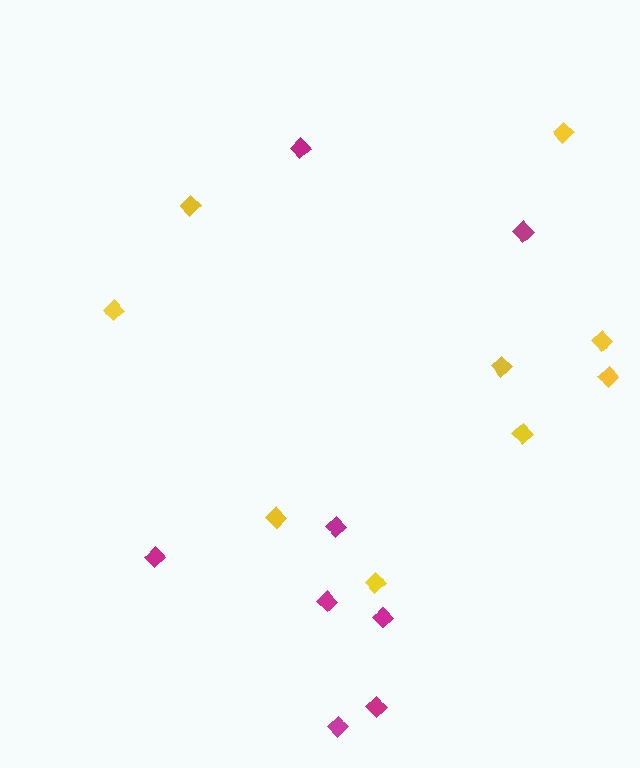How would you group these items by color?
There are 2 groups: one group of yellow diamonds (9) and one group of magenta diamonds (8).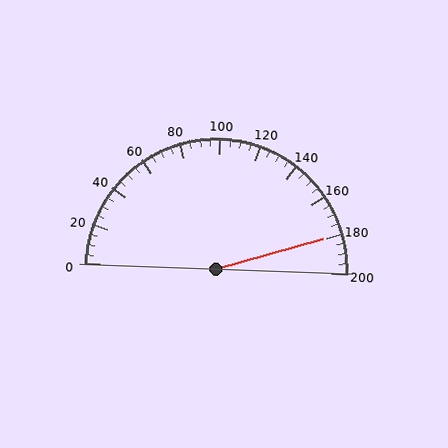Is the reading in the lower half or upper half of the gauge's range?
The reading is in the upper half of the range (0 to 200).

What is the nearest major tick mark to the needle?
The nearest major tick mark is 180.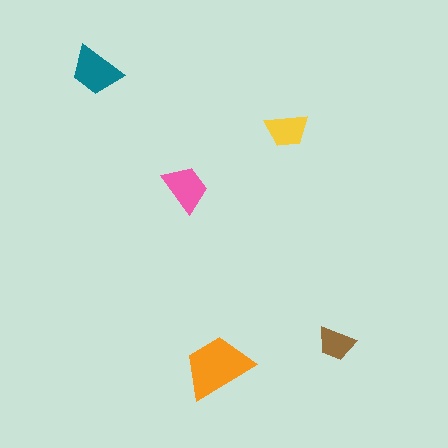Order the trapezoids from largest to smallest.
the orange one, the teal one, the pink one, the yellow one, the brown one.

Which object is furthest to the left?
The teal trapezoid is leftmost.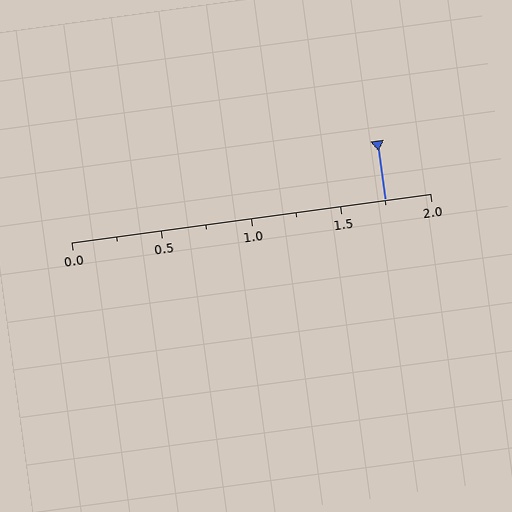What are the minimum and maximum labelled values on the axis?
The axis runs from 0.0 to 2.0.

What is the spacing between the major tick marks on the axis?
The major ticks are spaced 0.5 apart.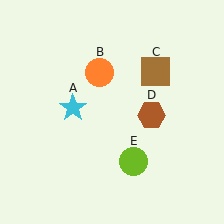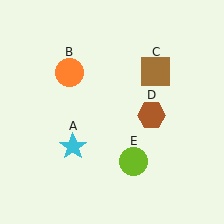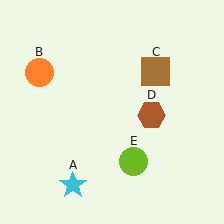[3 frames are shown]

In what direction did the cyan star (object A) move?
The cyan star (object A) moved down.